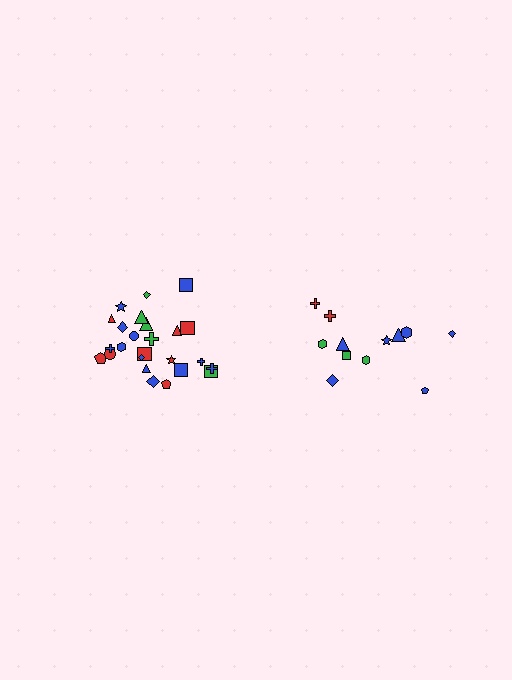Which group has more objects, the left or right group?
The left group.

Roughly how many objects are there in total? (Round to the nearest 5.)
Roughly 35 objects in total.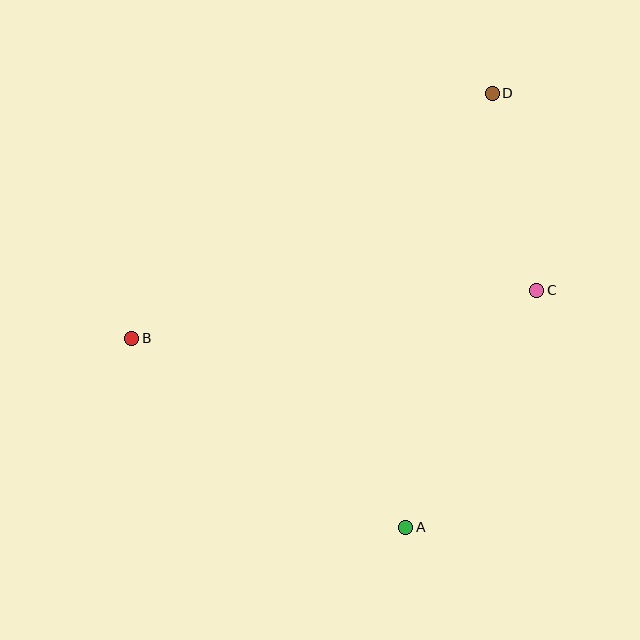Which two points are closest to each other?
Points C and D are closest to each other.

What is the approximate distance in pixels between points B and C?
The distance between B and C is approximately 408 pixels.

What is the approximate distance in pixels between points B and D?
The distance between B and D is approximately 436 pixels.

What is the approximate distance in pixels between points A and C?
The distance between A and C is approximately 271 pixels.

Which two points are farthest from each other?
Points A and D are farthest from each other.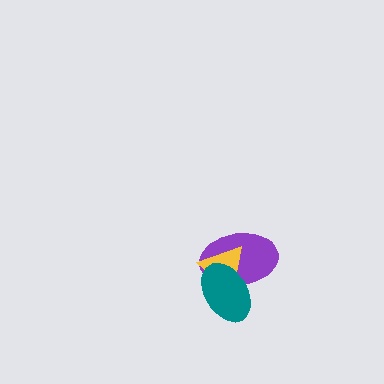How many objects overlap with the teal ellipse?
2 objects overlap with the teal ellipse.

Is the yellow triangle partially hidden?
Yes, it is partially covered by another shape.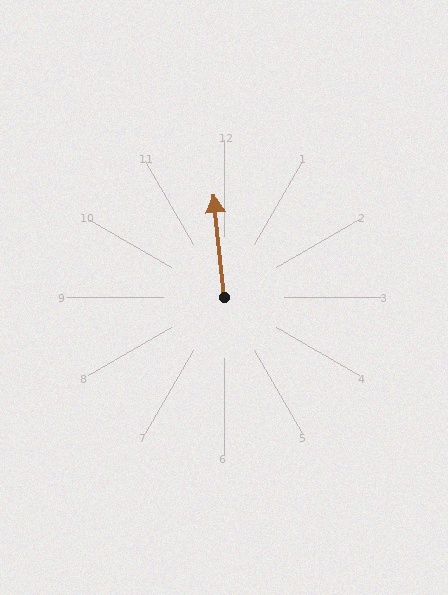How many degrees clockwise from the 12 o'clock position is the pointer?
Approximately 354 degrees.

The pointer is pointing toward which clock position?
Roughly 12 o'clock.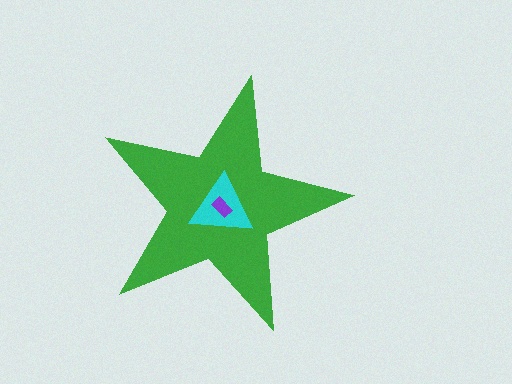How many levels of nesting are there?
3.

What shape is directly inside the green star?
The cyan triangle.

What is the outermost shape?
The green star.